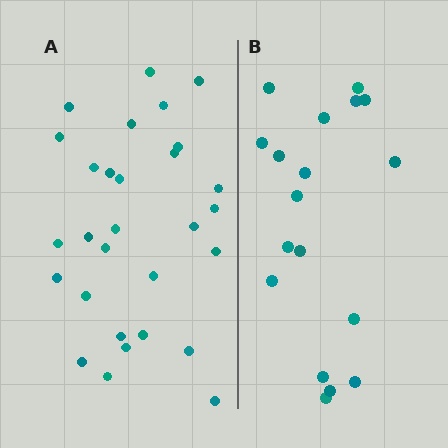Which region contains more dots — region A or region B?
Region A (the left region) has more dots.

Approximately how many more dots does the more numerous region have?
Region A has roughly 12 or so more dots than region B.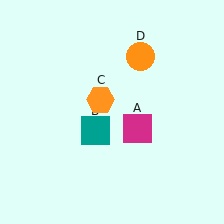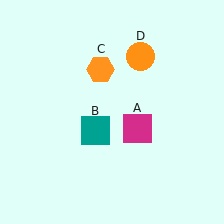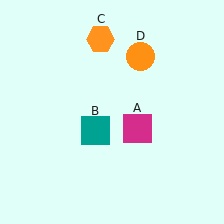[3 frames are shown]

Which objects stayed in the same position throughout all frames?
Magenta square (object A) and teal square (object B) and orange circle (object D) remained stationary.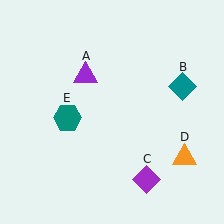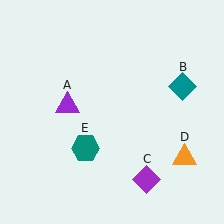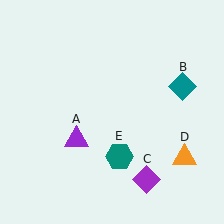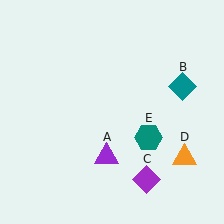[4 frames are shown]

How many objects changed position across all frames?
2 objects changed position: purple triangle (object A), teal hexagon (object E).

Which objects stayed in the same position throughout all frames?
Teal diamond (object B) and purple diamond (object C) and orange triangle (object D) remained stationary.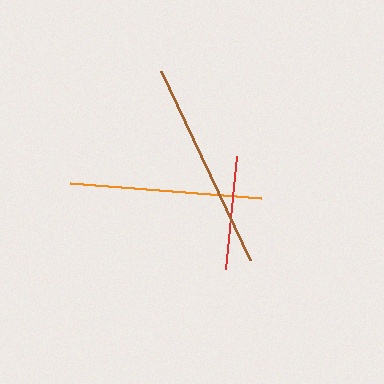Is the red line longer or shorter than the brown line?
The brown line is longer than the red line.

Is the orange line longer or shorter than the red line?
The orange line is longer than the red line.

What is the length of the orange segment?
The orange segment is approximately 192 pixels long.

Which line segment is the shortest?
The red line is the shortest at approximately 114 pixels.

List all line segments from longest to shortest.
From longest to shortest: brown, orange, red.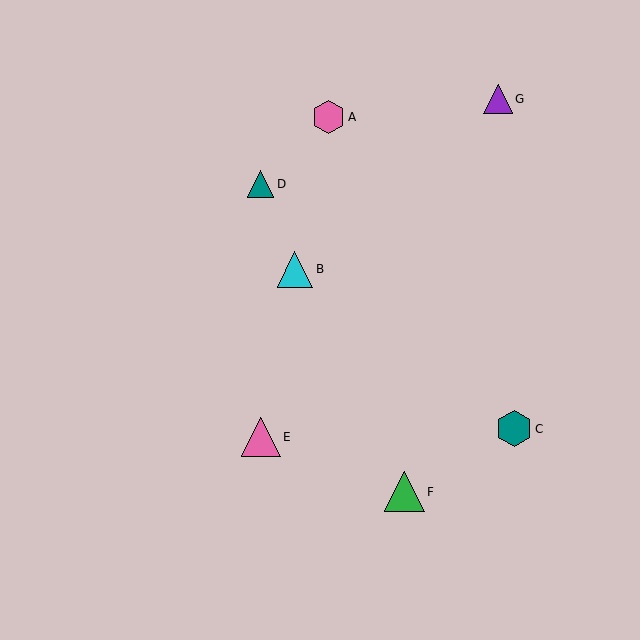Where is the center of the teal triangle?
The center of the teal triangle is at (260, 184).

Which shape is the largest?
The green triangle (labeled F) is the largest.